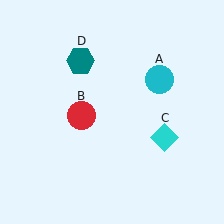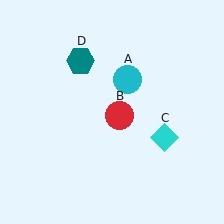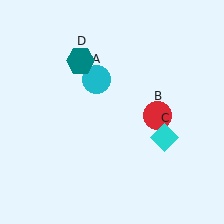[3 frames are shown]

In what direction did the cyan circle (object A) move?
The cyan circle (object A) moved left.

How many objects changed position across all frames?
2 objects changed position: cyan circle (object A), red circle (object B).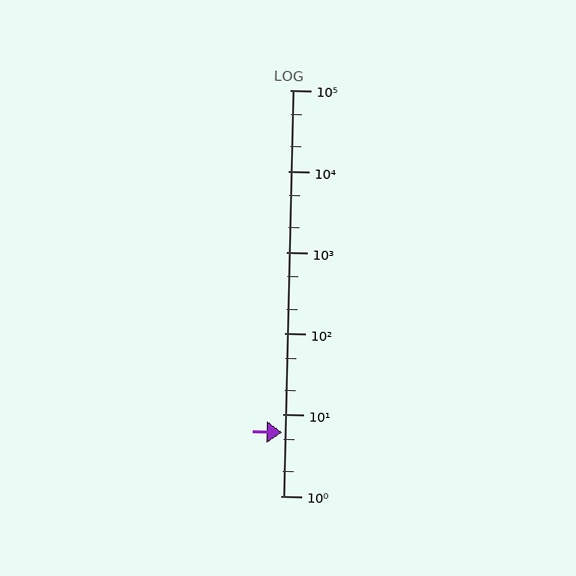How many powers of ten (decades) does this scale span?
The scale spans 5 decades, from 1 to 100000.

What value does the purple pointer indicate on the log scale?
The pointer indicates approximately 6.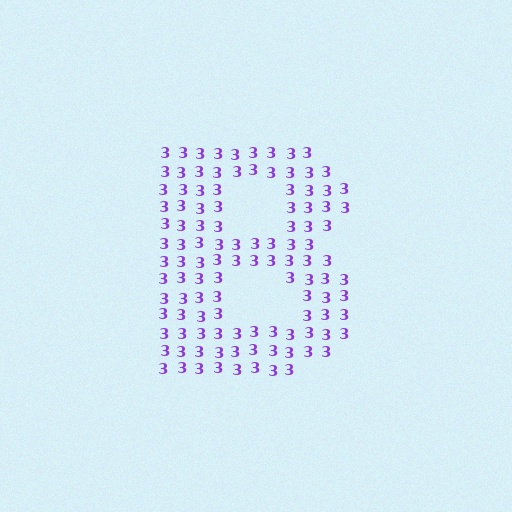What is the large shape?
The large shape is the letter B.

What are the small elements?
The small elements are digit 3's.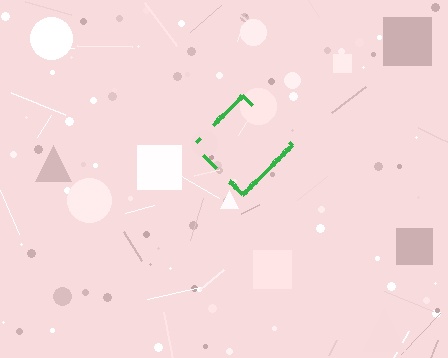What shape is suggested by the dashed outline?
The dashed outline suggests a diamond.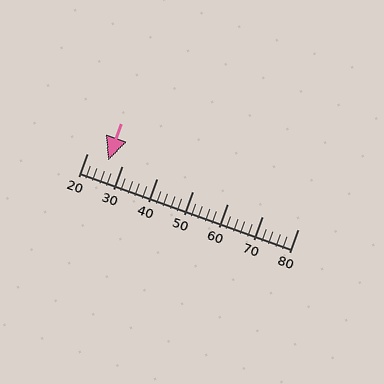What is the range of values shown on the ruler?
The ruler shows values from 20 to 80.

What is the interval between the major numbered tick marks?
The major tick marks are spaced 10 units apart.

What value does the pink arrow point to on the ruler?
The pink arrow points to approximately 26.